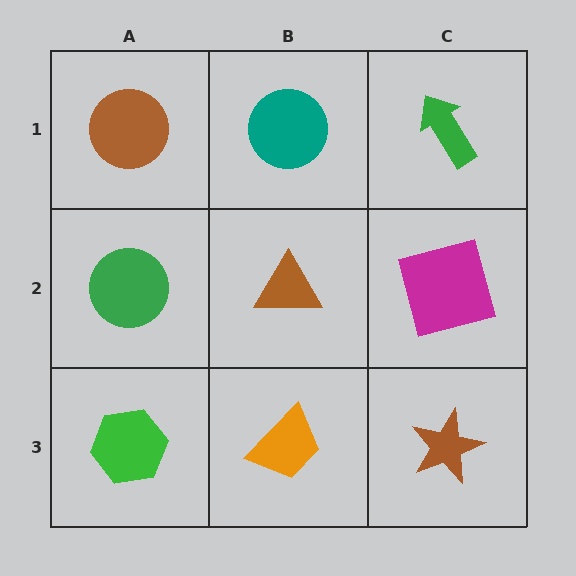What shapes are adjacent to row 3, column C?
A magenta square (row 2, column C), an orange trapezoid (row 3, column B).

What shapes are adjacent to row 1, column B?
A brown triangle (row 2, column B), a brown circle (row 1, column A), a green arrow (row 1, column C).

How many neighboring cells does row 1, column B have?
3.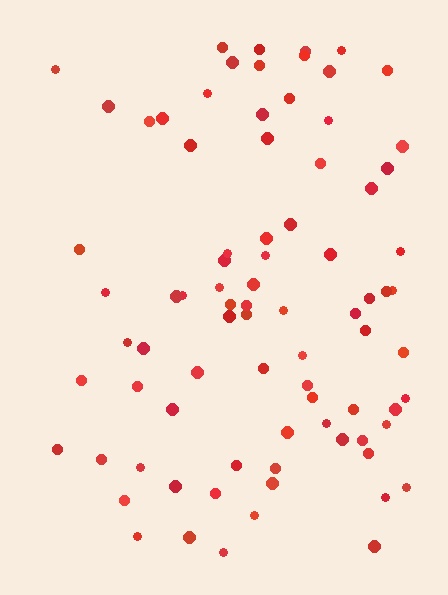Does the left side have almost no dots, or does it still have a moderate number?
Still a moderate number, just noticeably fewer than the right.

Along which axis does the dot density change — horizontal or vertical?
Horizontal.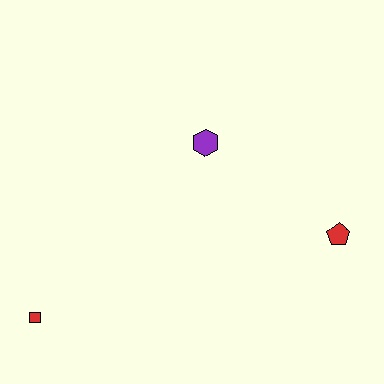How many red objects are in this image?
There are 2 red objects.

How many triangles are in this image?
There are no triangles.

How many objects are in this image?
There are 3 objects.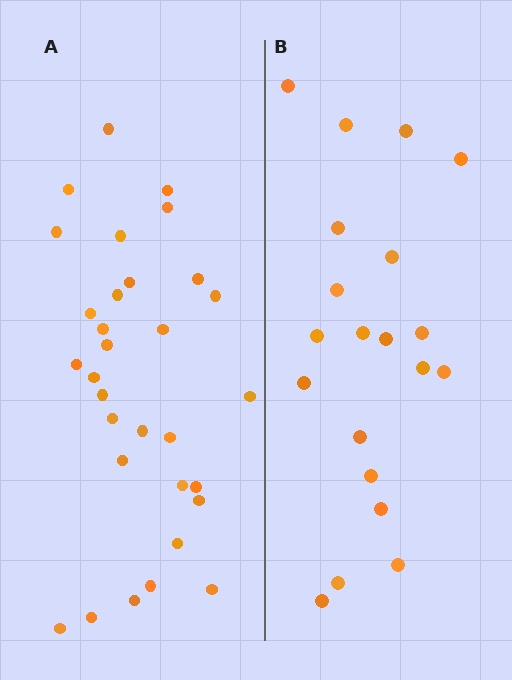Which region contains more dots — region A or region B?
Region A (the left region) has more dots.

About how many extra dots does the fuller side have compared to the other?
Region A has roughly 12 or so more dots than region B.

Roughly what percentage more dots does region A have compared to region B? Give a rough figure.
About 55% more.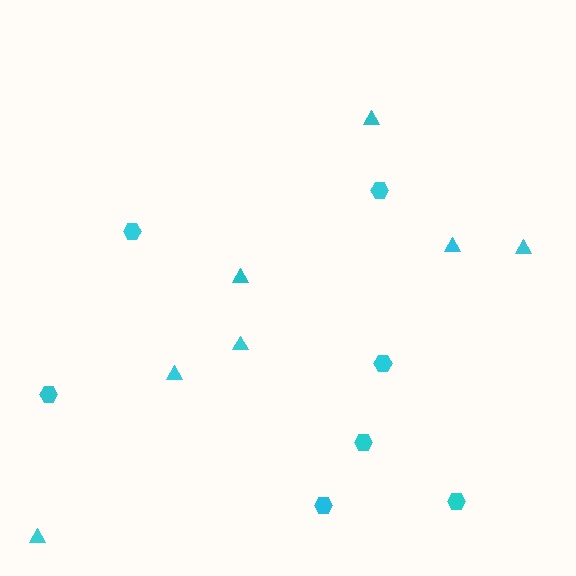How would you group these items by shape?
There are 2 groups: one group of hexagons (7) and one group of triangles (7).